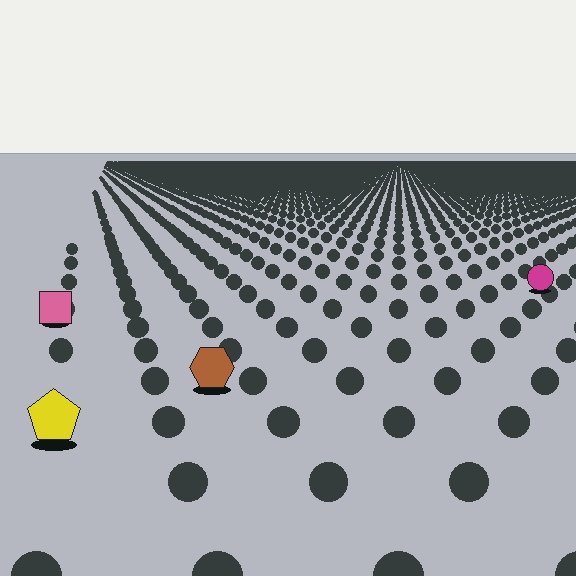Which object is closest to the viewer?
The yellow pentagon is closest. The texture marks near it are larger and more spread out.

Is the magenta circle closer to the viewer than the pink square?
No. The pink square is closer — you can tell from the texture gradient: the ground texture is coarser near it.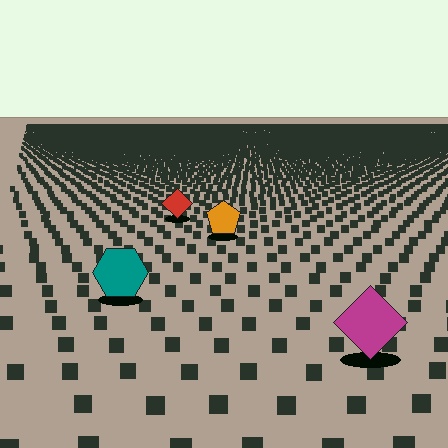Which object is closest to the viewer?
The magenta diamond is closest. The texture marks near it are larger and more spread out.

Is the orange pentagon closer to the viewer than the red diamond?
Yes. The orange pentagon is closer — you can tell from the texture gradient: the ground texture is coarser near it.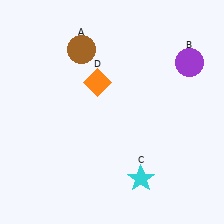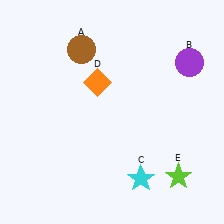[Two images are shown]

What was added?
A lime star (E) was added in Image 2.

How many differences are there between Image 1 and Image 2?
There is 1 difference between the two images.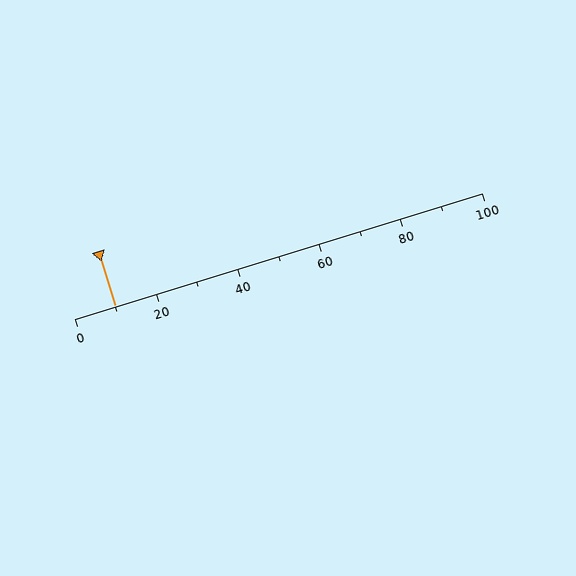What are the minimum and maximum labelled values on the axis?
The axis runs from 0 to 100.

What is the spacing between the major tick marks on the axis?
The major ticks are spaced 20 apart.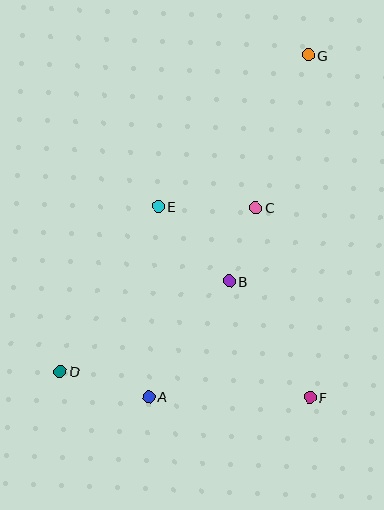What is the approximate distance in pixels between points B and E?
The distance between B and E is approximately 103 pixels.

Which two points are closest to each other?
Points B and C are closest to each other.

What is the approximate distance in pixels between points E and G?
The distance between E and G is approximately 213 pixels.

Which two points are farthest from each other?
Points D and G are farthest from each other.